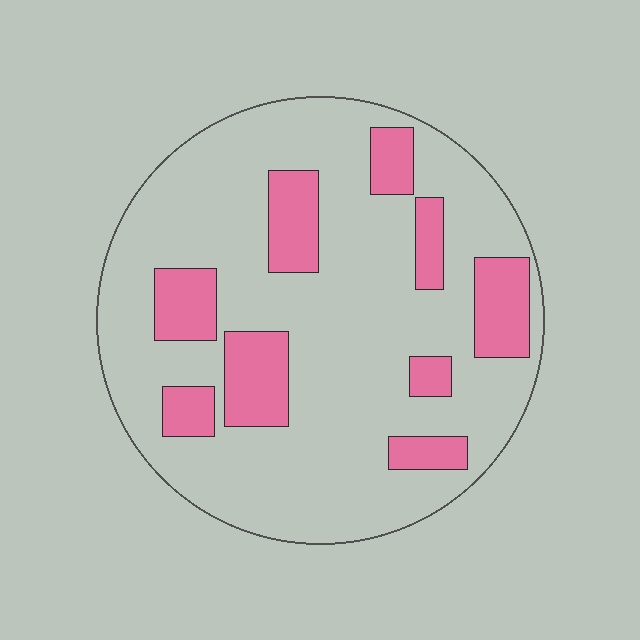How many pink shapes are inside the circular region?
9.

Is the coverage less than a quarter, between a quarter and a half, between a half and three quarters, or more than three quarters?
Less than a quarter.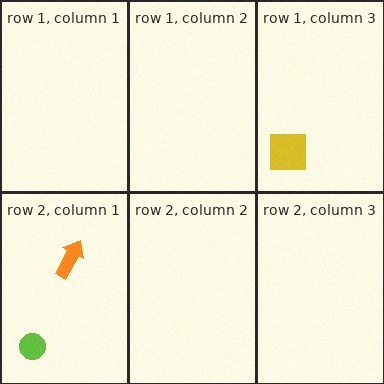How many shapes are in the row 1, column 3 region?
1.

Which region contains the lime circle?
The row 2, column 1 region.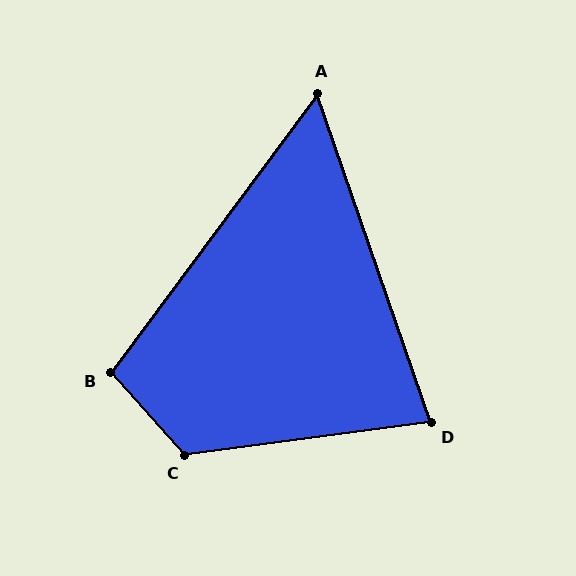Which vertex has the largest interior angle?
C, at approximately 124 degrees.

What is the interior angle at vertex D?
Approximately 78 degrees (acute).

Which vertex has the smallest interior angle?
A, at approximately 56 degrees.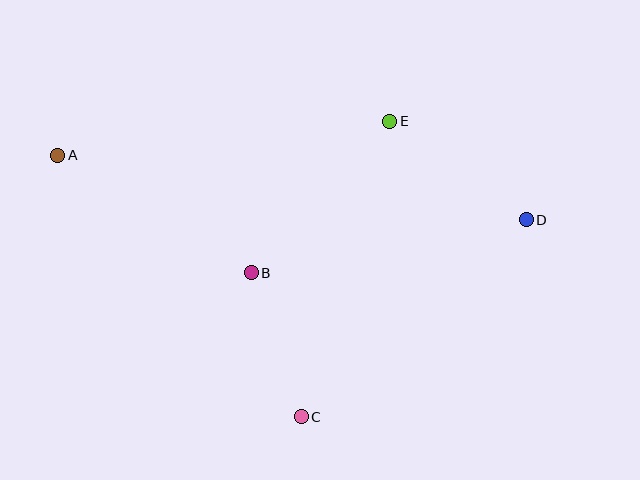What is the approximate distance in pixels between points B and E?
The distance between B and E is approximately 205 pixels.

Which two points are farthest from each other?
Points A and D are farthest from each other.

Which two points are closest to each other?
Points B and C are closest to each other.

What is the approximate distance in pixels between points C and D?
The distance between C and D is approximately 299 pixels.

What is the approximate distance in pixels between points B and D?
The distance between B and D is approximately 280 pixels.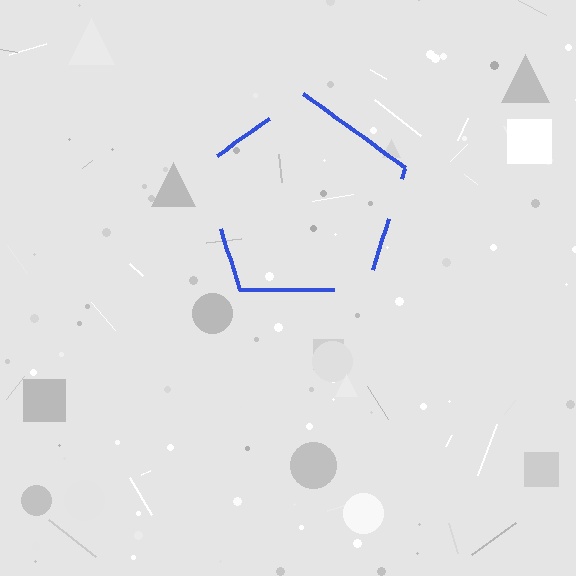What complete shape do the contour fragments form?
The contour fragments form a pentagon.